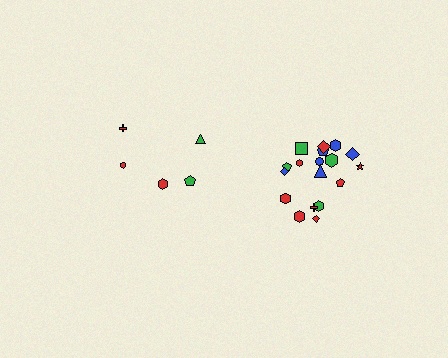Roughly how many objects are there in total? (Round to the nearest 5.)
Roughly 25 objects in total.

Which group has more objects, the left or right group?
The right group.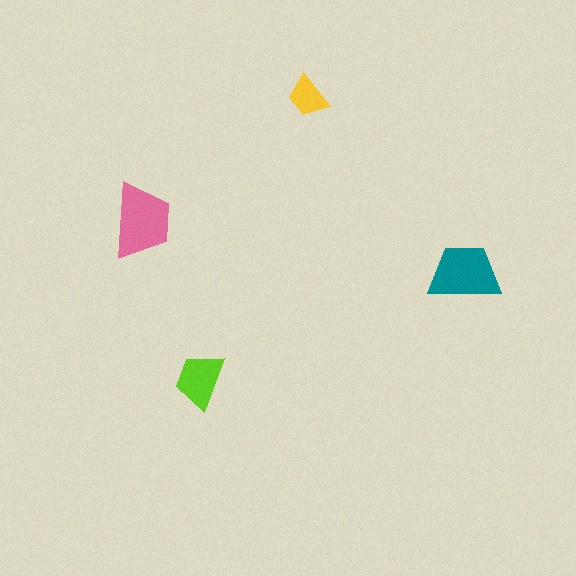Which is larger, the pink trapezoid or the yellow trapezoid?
The pink one.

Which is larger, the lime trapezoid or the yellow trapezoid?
The lime one.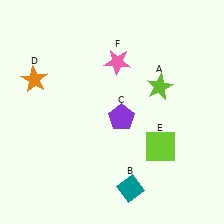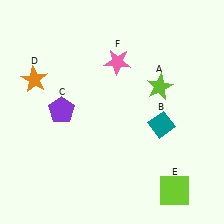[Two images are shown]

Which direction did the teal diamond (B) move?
The teal diamond (B) moved up.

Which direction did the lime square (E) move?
The lime square (E) moved down.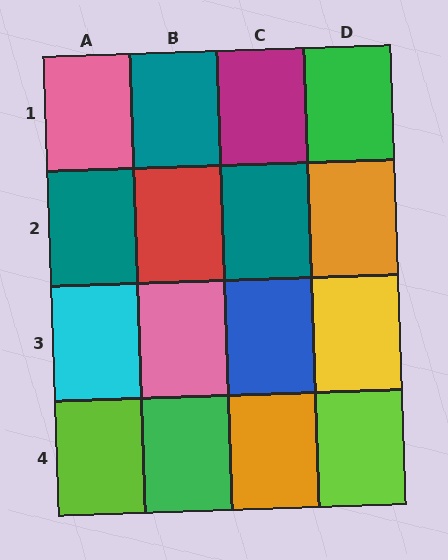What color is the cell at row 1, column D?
Green.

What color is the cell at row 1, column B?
Teal.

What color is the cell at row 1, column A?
Pink.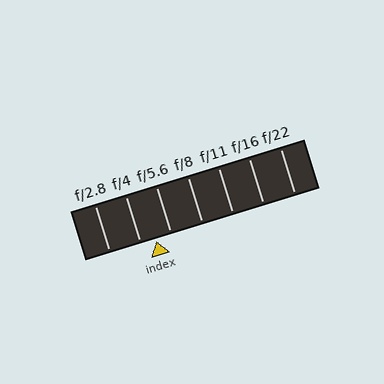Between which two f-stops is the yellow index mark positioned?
The index mark is between f/4 and f/5.6.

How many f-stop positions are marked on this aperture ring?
There are 7 f-stop positions marked.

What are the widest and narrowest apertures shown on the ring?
The widest aperture shown is f/2.8 and the narrowest is f/22.